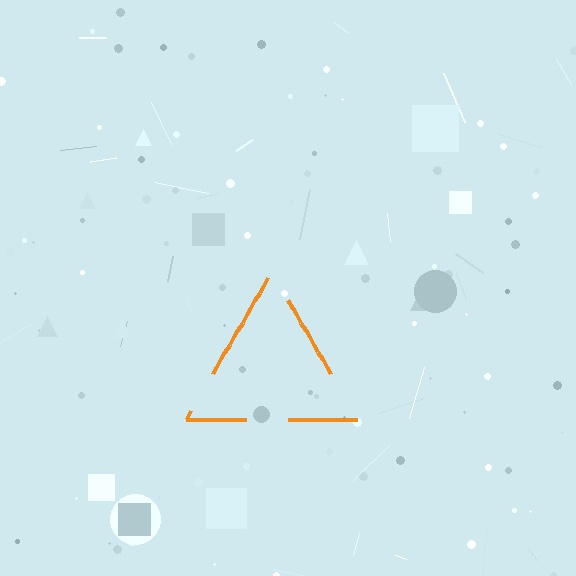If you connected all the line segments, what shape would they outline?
They would outline a triangle.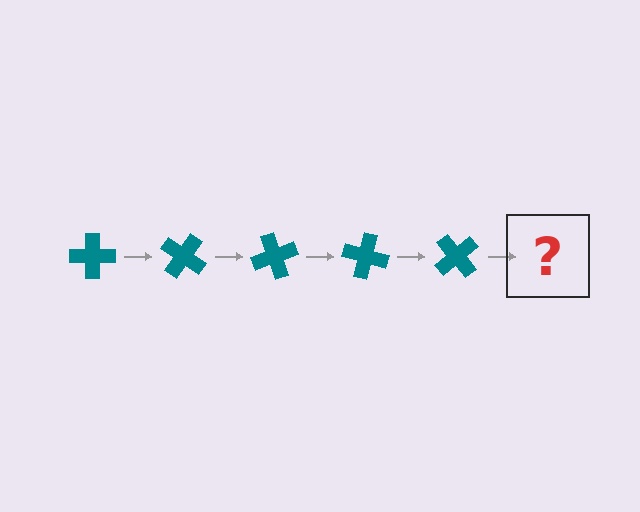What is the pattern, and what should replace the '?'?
The pattern is that the cross rotates 35 degrees each step. The '?' should be a teal cross rotated 175 degrees.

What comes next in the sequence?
The next element should be a teal cross rotated 175 degrees.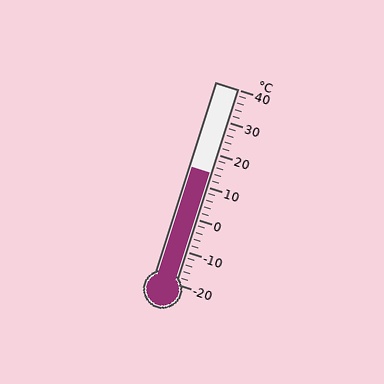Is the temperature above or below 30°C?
The temperature is below 30°C.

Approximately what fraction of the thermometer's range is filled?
The thermometer is filled to approximately 55% of its range.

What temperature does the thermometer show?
The thermometer shows approximately 14°C.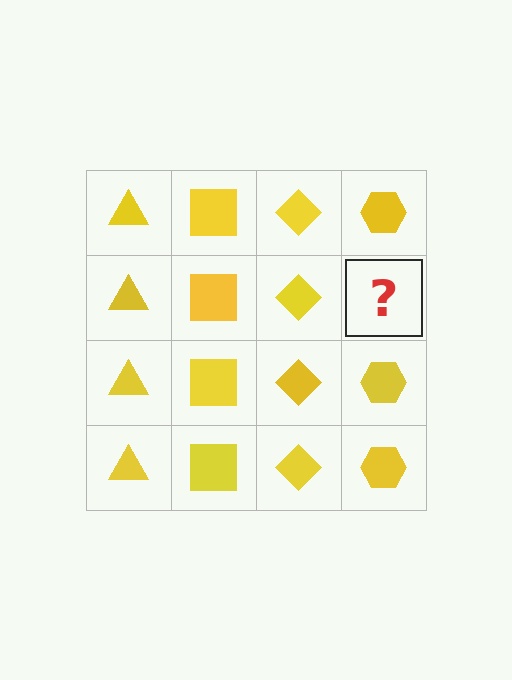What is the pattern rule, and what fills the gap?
The rule is that each column has a consistent shape. The gap should be filled with a yellow hexagon.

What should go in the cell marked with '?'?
The missing cell should contain a yellow hexagon.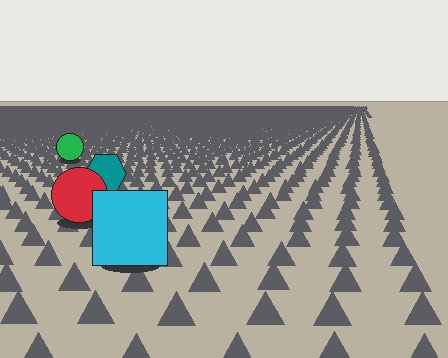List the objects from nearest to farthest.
From nearest to farthest: the cyan square, the red circle, the teal hexagon, the green circle.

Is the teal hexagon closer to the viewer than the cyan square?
No. The cyan square is closer — you can tell from the texture gradient: the ground texture is coarser near it.